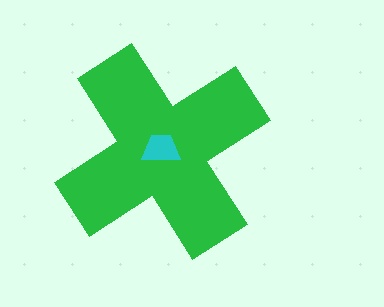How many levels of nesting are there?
2.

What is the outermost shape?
The green cross.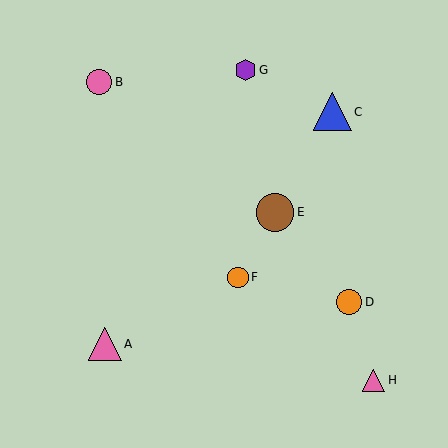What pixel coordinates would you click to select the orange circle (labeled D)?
Click at (349, 302) to select the orange circle D.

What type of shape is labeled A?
Shape A is a pink triangle.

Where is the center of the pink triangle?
The center of the pink triangle is at (105, 344).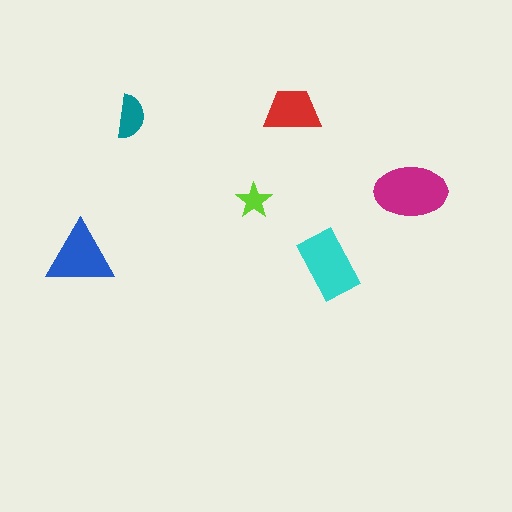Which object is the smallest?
The lime star.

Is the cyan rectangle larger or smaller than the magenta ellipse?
Smaller.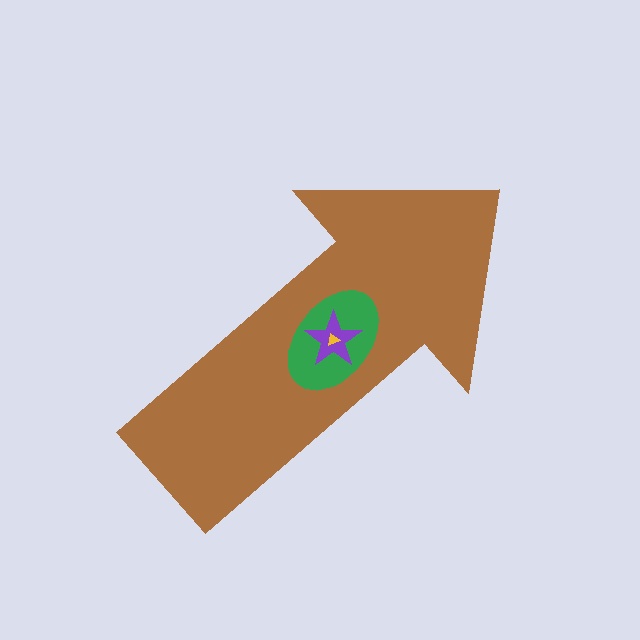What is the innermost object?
The yellow triangle.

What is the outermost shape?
The brown arrow.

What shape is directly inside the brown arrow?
The green ellipse.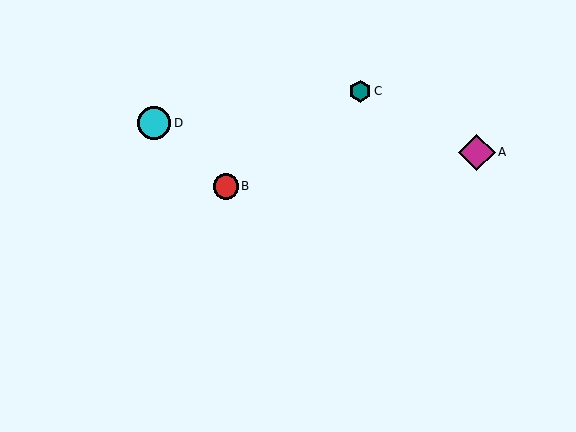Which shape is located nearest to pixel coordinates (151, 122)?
The cyan circle (labeled D) at (154, 123) is nearest to that location.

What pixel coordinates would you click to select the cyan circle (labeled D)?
Click at (154, 123) to select the cyan circle D.